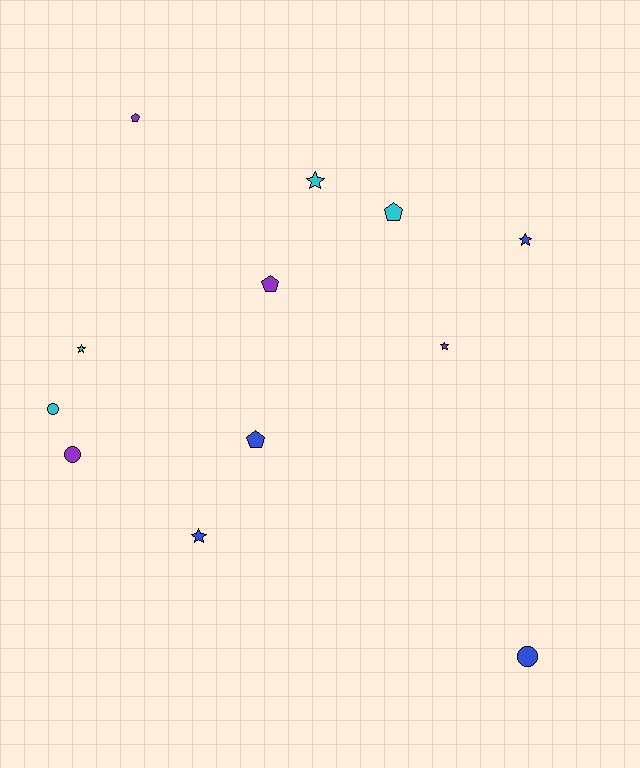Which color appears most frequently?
Blue, with 4 objects.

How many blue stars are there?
There are 2 blue stars.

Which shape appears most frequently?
Star, with 5 objects.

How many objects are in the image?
There are 12 objects.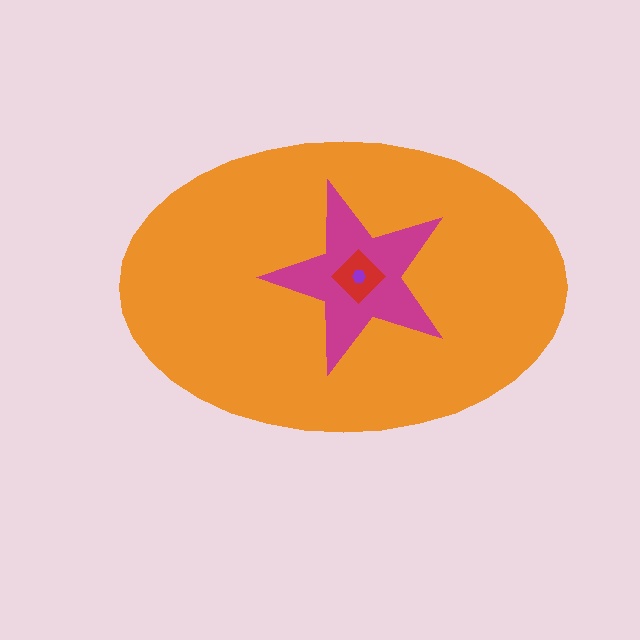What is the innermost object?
The purple hexagon.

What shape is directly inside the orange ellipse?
The magenta star.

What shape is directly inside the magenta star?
The red diamond.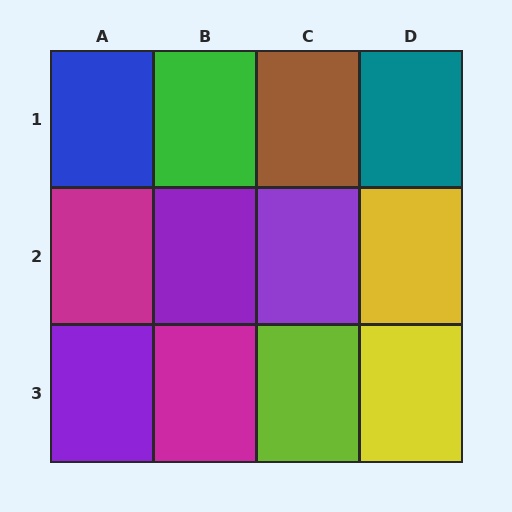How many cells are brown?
1 cell is brown.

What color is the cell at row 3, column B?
Magenta.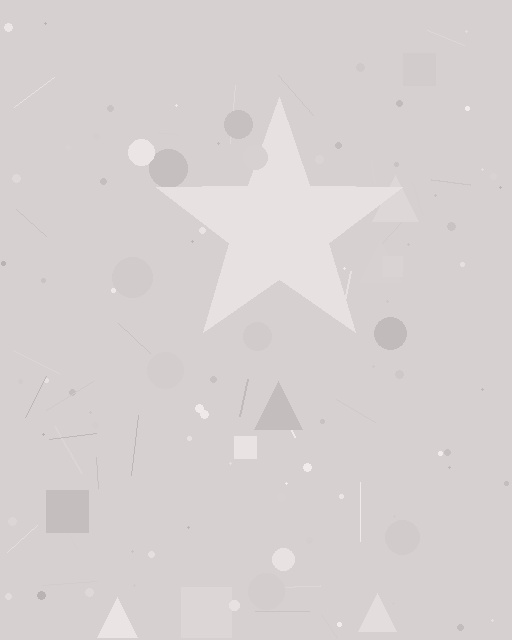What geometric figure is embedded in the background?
A star is embedded in the background.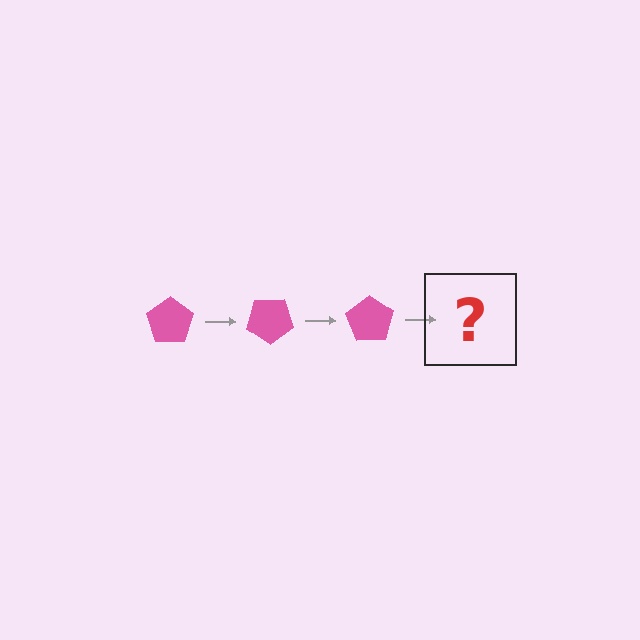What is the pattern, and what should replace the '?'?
The pattern is that the pentagon rotates 35 degrees each step. The '?' should be a pink pentagon rotated 105 degrees.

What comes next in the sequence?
The next element should be a pink pentagon rotated 105 degrees.